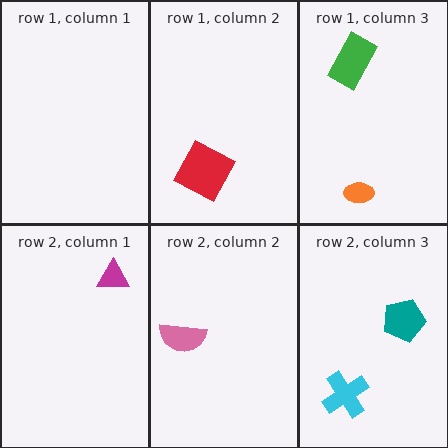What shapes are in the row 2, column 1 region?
The magenta triangle.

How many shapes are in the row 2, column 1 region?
1.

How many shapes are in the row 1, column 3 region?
2.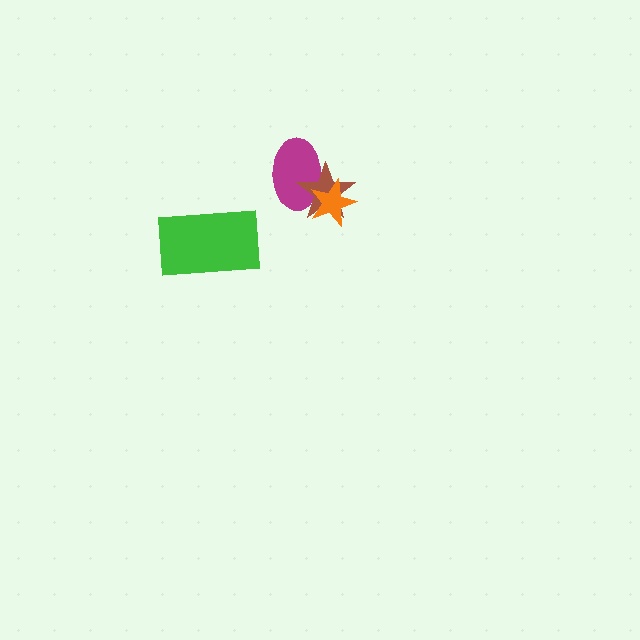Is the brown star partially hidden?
Yes, it is partially covered by another shape.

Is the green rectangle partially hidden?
No, no other shape covers it.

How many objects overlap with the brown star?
2 objects overlap with the brown star.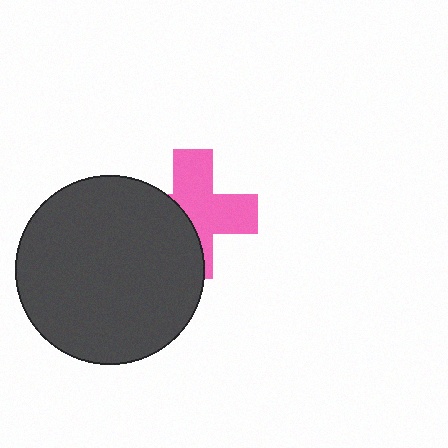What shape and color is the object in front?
The object in front is a dark gray circle.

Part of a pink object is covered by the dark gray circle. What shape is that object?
It is a cross.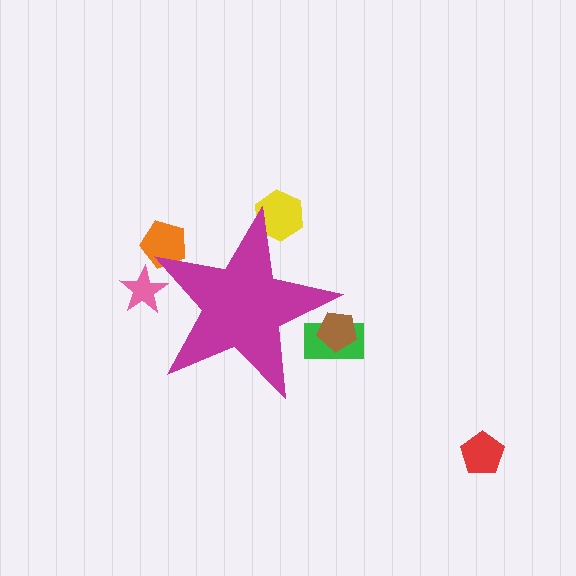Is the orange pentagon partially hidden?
Yes, the orange pentagon is partially hidden behind the magenta star.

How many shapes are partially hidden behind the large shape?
5 shapes are partially hidden.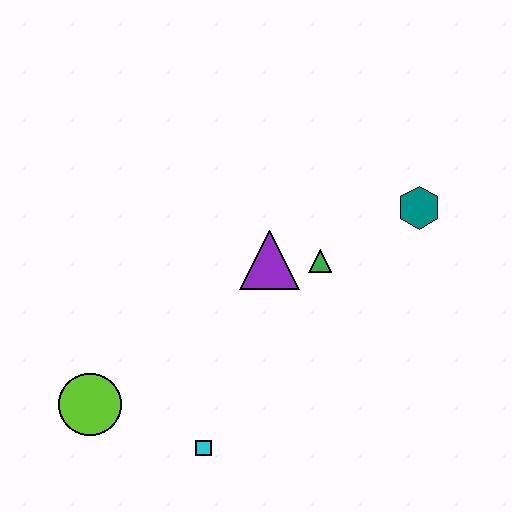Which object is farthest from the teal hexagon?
The lime circle is farthest from the teal hexagon.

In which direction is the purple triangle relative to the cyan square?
The purple triangle is above the cyan square.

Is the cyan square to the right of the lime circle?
Yes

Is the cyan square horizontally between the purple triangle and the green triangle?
No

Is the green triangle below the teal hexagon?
Yes